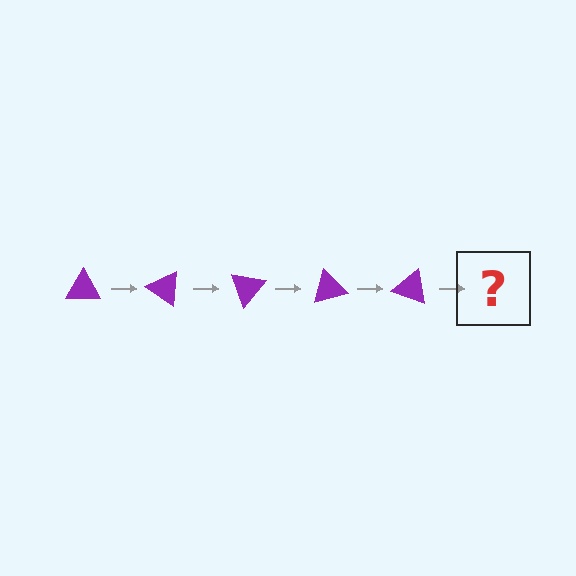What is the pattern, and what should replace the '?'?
The pattern is that the triangle rotates 35 degrees each step. The '?' should be a purple triangle rotated 175 degrees.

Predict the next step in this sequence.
The next step is a purple triangle rotated 175 degrees.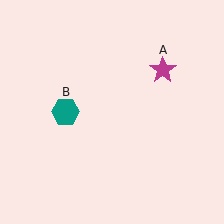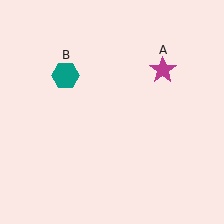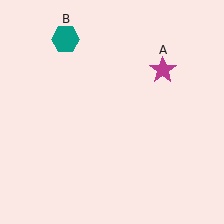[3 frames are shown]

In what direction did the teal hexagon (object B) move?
The teal hexagon (object B) moved up.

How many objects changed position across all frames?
1 object changed position: teal hexagon (object B).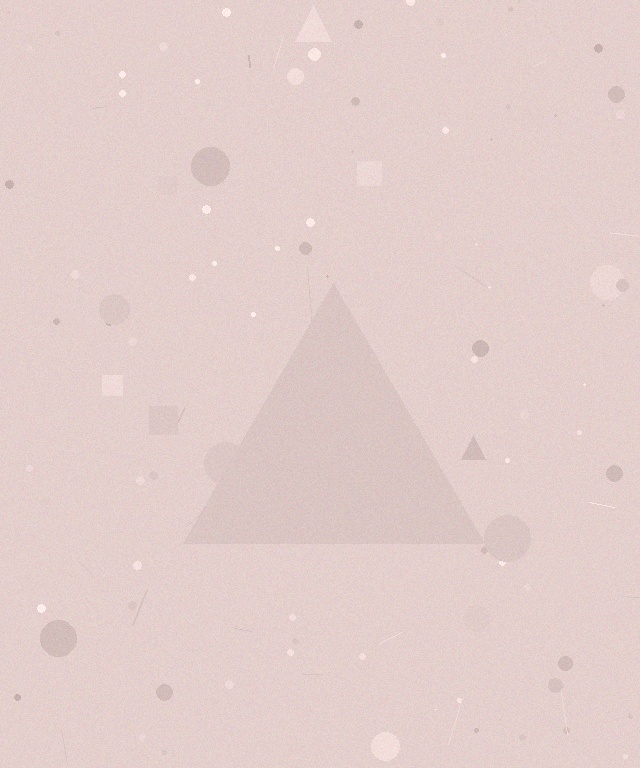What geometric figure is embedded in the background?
A triangle is embedded in the background.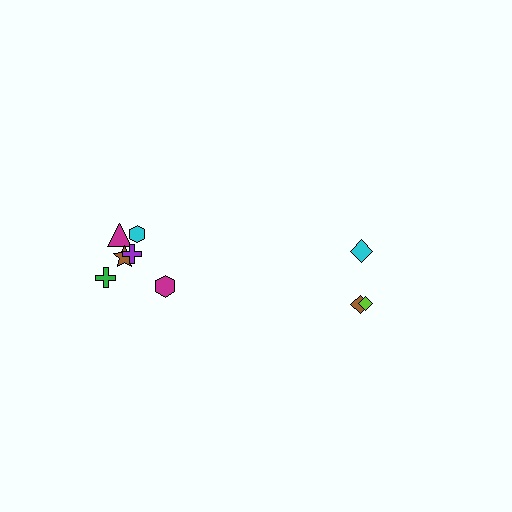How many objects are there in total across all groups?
There are 9 objects.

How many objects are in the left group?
There are 6 objects.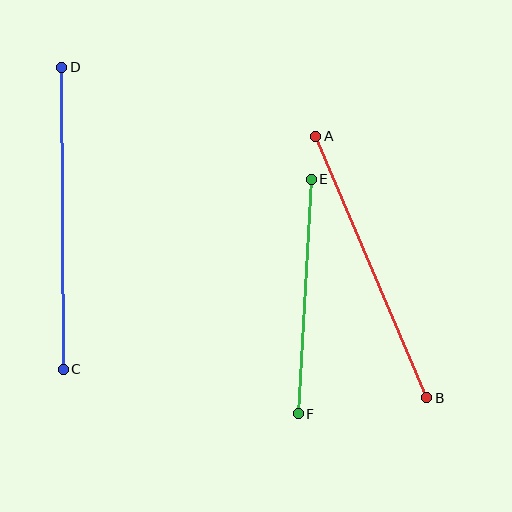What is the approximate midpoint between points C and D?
The midpoint is at approximately (62, 218) pixels.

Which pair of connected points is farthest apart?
Points C and D are farthest apart.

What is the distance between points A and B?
The distance is approximately 284 pixels.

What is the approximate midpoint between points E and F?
The midpoint is at approximately (305, 297) pixels.